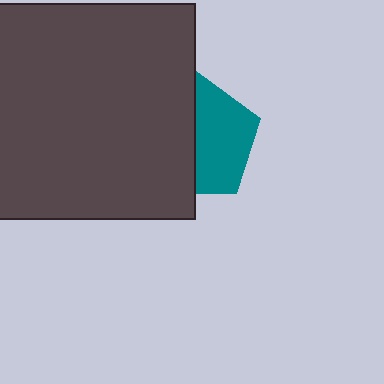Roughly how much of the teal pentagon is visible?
About half of it is visible (roughly 51%).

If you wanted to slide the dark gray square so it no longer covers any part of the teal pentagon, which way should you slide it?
Slide it left — that is the most direct way to separate the two shapes.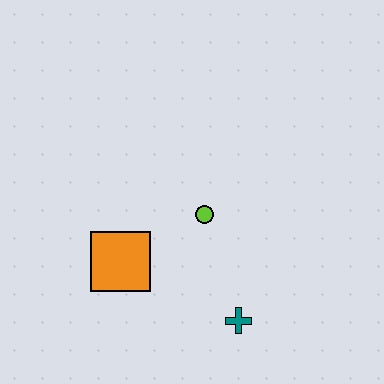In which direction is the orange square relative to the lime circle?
The orange square is to the left of the lime circle.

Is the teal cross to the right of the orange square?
Yes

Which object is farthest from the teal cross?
The orange square is farthest from the teal cross.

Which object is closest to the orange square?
The lime circle is closest to the orange square.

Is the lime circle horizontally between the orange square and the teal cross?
Yes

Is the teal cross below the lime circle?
Yes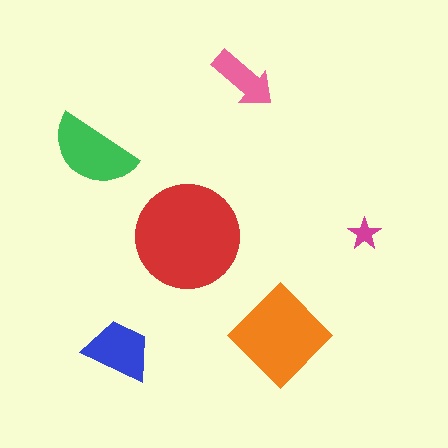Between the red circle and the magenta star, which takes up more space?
The red circle.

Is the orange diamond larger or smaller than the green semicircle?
Larger.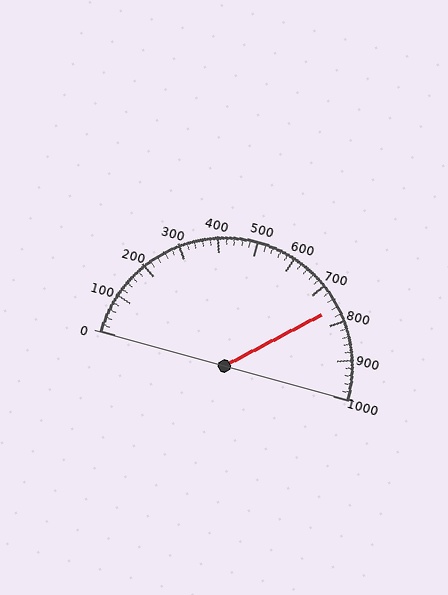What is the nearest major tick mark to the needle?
The nearest major tick mark is 800.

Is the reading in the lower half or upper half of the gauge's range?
The reading is in the upper half of the range (0 to 1000).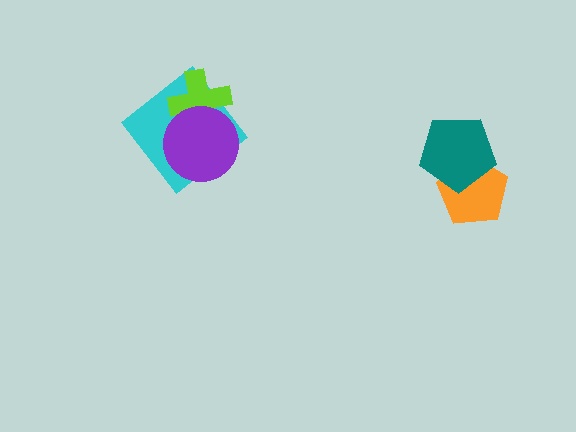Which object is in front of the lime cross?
The purple circle is in front of the lime cross.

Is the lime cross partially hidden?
Yes, it is partially covered by another shape.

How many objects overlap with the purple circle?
2 objects overlap with the purple circle.